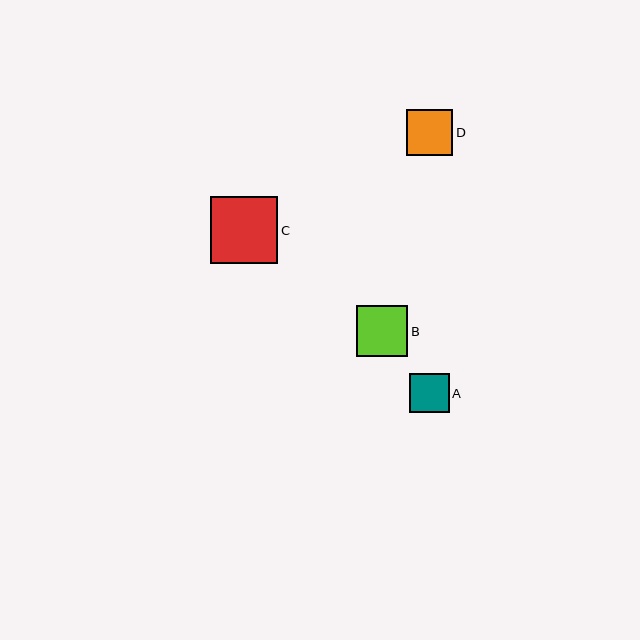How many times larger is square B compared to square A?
Square B is approximately 1.3 times the size of square A.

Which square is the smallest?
Square A is the smallest with a size of approximately 40 pixels.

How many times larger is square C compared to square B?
Square C is approximately 1.3 times the size of square B.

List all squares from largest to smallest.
From largest to smallest: C, B, D, A.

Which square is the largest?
Square C is the largest with a size of approximately 67 pixels.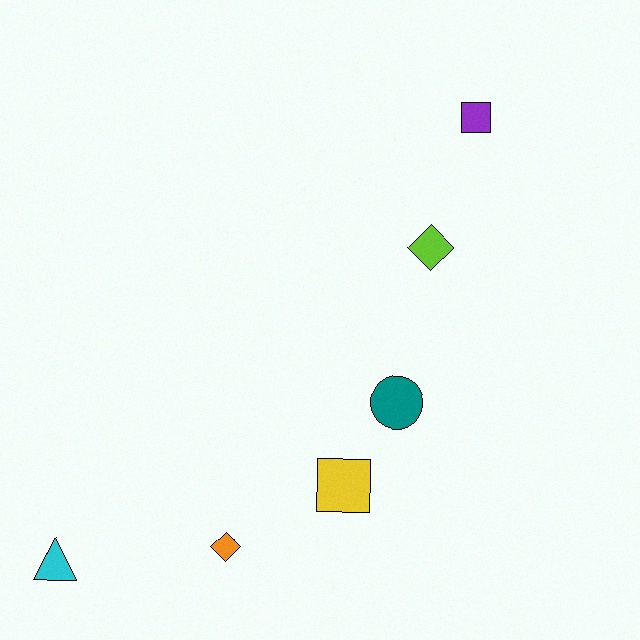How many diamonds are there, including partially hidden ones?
There are 2 diamonds.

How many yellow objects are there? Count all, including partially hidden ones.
There is 1 yellow object.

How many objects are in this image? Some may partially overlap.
There are 6 objects.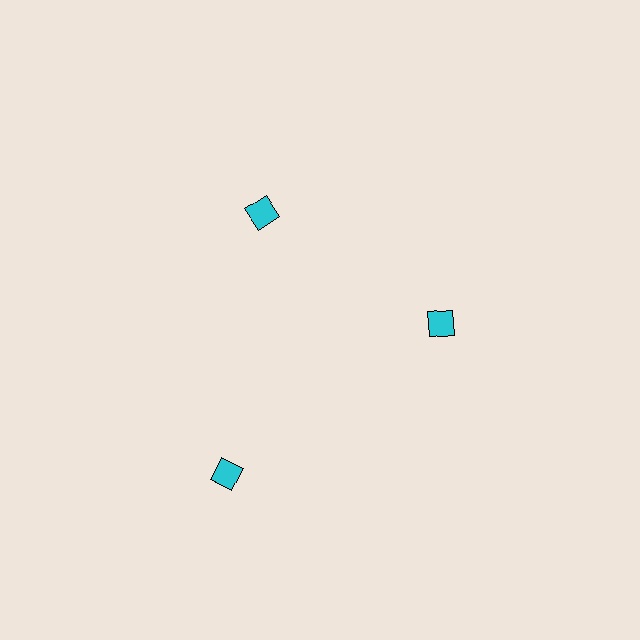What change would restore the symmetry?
The symmetry would be restored by moving it inward, back onto the ring so that all 3 diamonds sit at equal angles and equal distance from the center.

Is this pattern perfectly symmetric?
No. The 3 cyan diamonds are arranged in a ring, but one element near the 7 o'clock position is pushed outward from the center, breaking the 3-fold rotational symmetry.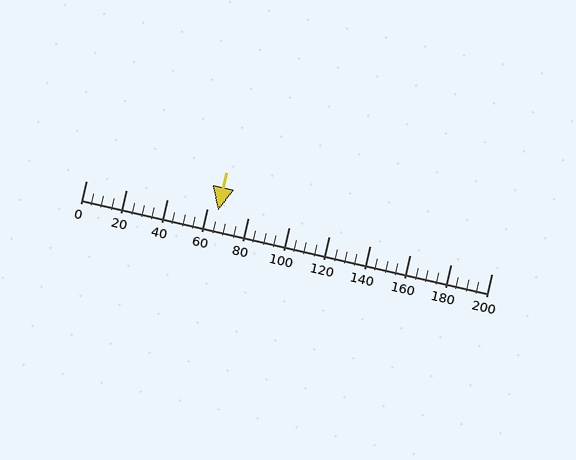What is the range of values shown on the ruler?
The ruler shows values from 0 to 200.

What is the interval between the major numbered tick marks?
The major tick marks are spaced 20 units apart.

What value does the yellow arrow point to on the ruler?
The yellow arrow points to approximately 65.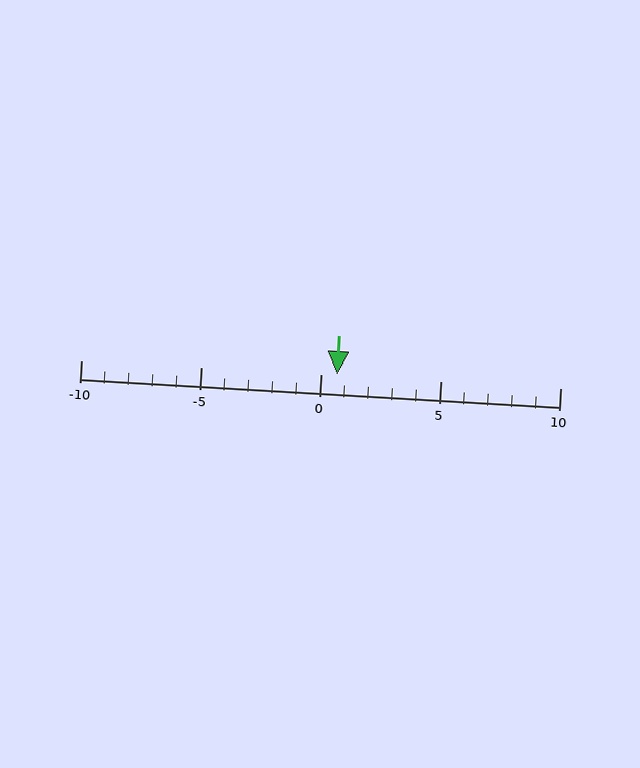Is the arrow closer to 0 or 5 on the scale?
The arrow is closer to 0.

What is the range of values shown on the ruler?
The ruler shows values from -10 to 10.